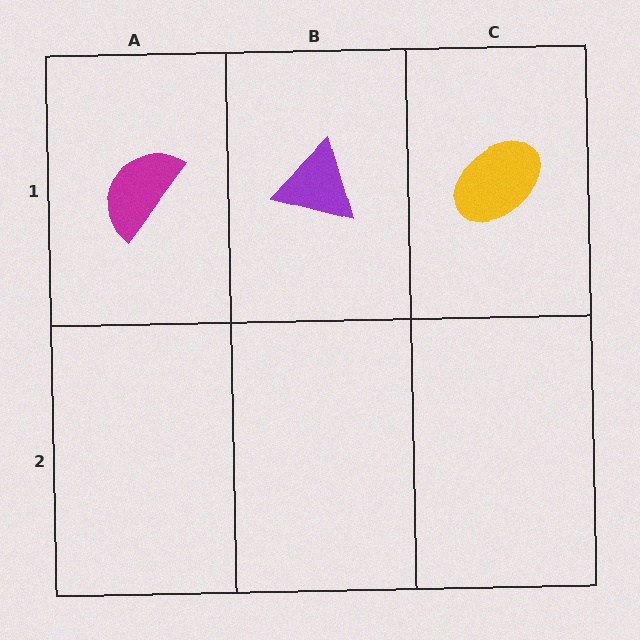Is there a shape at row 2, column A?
No, that cell is empty.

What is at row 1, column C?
A yellow ellipse.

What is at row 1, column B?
A purple triangle.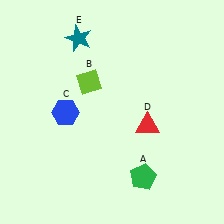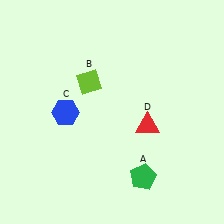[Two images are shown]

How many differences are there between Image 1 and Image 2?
There is 1 difference between the two images.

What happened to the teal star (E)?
The teal star (E) was removed in Image 2. It was in the top-left area of Image 1.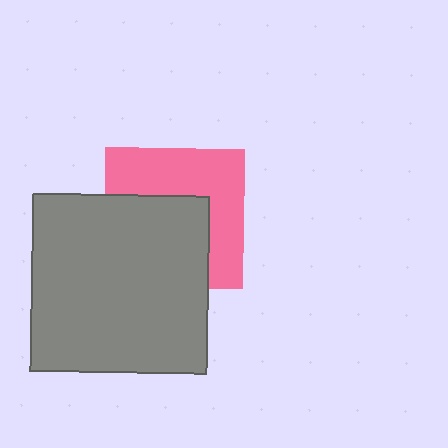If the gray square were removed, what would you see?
You would see the complete pink square.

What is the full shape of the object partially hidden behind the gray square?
The partially hidden object is a pink square.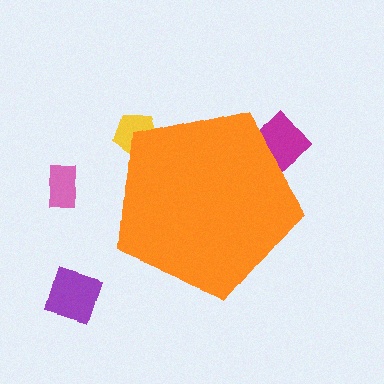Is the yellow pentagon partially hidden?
Yes, the yellow pentagon is partially hidden behind the orange pentagon.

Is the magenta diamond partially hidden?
Yes, the magenta diamond is partially hidden behind the orange pentagon.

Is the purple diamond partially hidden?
No, the purple diamond is fully visible.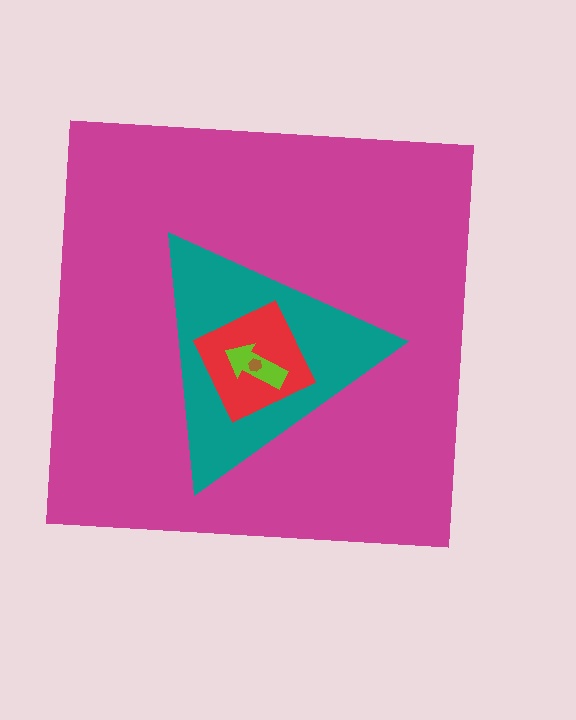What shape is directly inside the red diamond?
The lime arrow.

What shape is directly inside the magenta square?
The teal triangle.